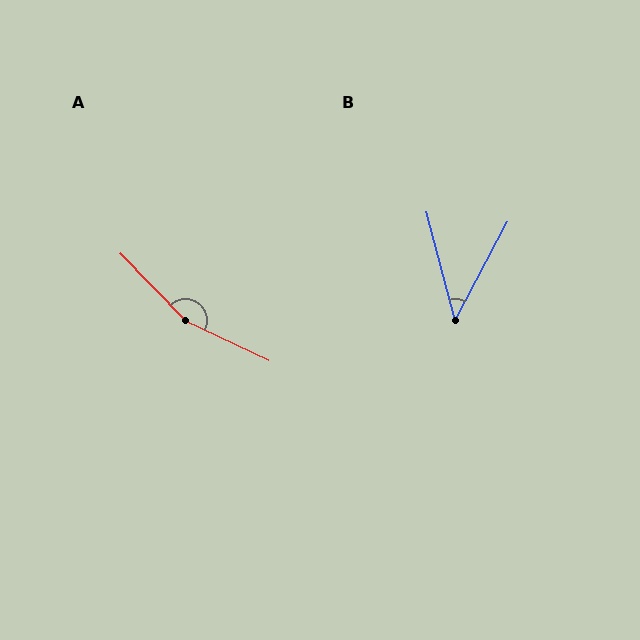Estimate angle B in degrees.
Approximately 43 degrees.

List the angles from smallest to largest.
B (43°), A (160°).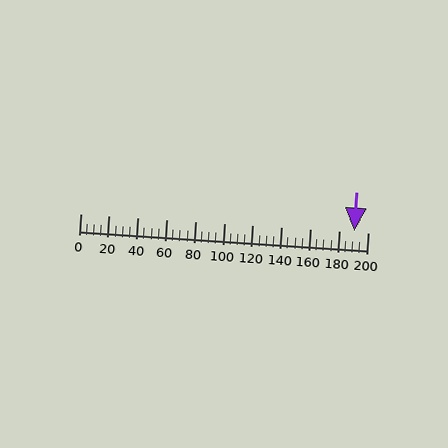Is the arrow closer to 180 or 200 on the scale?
The arrow is closer to 200.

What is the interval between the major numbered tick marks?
The major tick marks are spaced 20 units apart.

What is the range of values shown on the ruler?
The ruler shows values from 0 to 200.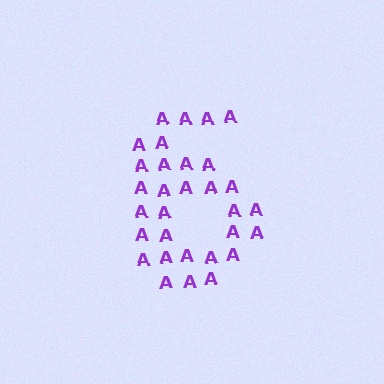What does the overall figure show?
The overall figure shows the digit 6.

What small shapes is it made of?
It is made of small letter A's.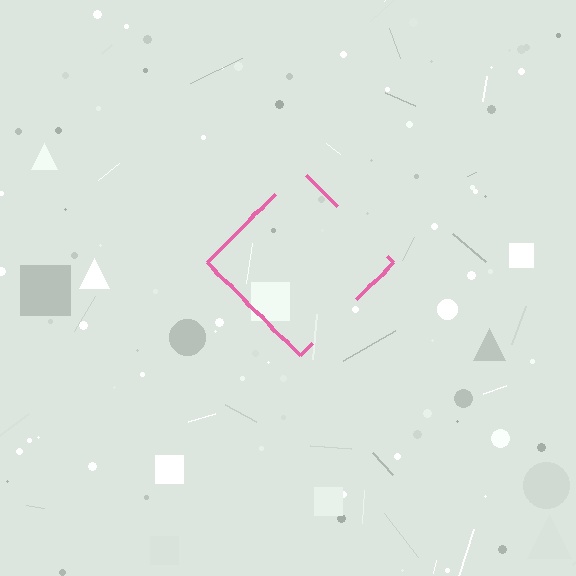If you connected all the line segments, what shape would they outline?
They would outline a diamond.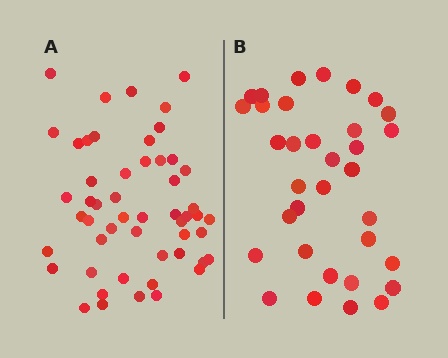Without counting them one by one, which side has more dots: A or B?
Region A (the left region) has more dots.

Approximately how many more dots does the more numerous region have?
Region A has approximately 20 more dots than region B.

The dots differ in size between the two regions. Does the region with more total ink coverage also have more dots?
No. Region B has more total ink coverage because its dots are larger, but region A actually contains more individual dots. Total area can be misleading — the number of items is what matters here.